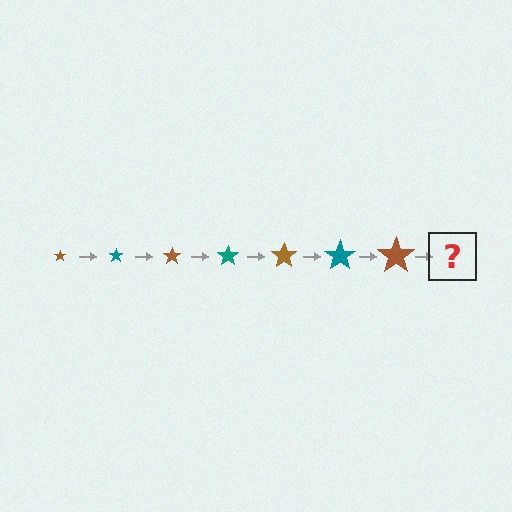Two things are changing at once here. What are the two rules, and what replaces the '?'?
The two rules are that the star grows larger each step and the color cycles through brown and teal. The '?' should be a teal star, larger than the previous one.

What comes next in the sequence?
The next element should be a teal star, larger than the previous one.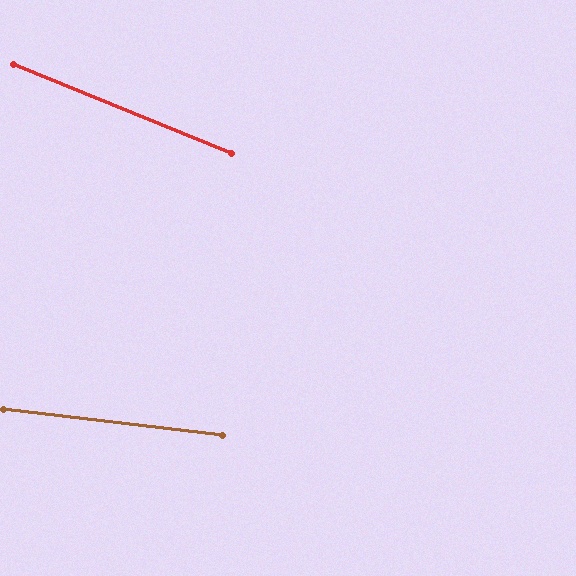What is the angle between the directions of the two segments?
Approximately 15 degrees.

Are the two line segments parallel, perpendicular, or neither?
Neither parallel nor perpendicular — they differ by about 15°.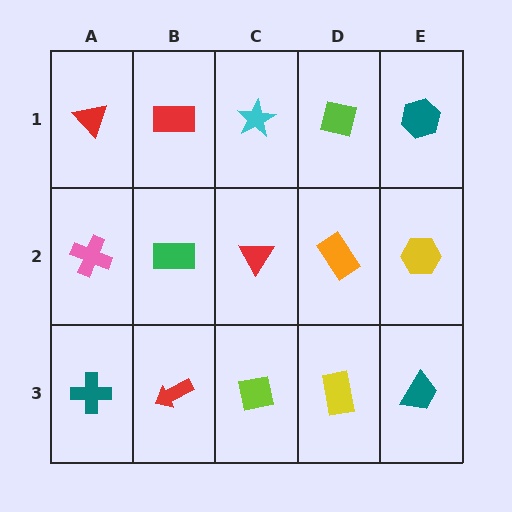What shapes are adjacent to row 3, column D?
An orange rectangle (row 2, column D), a lime square (row 3, column C), a teal trapezoid (row 3, column E).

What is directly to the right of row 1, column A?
A red rectangle.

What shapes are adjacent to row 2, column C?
A cyan star (row 1, column C), a lime square (row 3, column C), a green rectangle (row 2, column B), an orange rectangle (row 2, column D).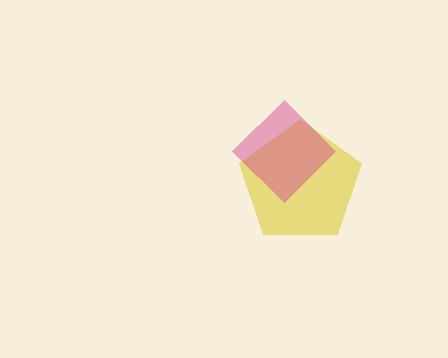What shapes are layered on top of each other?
The layered shapes are: a yellow pentagon, a magenta diamond.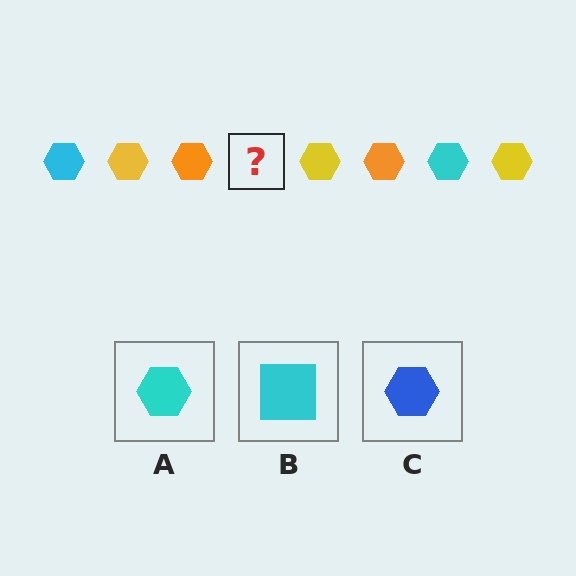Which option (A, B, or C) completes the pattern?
A.